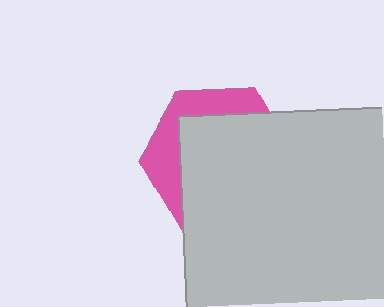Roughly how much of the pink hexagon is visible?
A small part of it is visible (roughly 31%).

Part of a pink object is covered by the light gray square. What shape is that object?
It is a hexagon.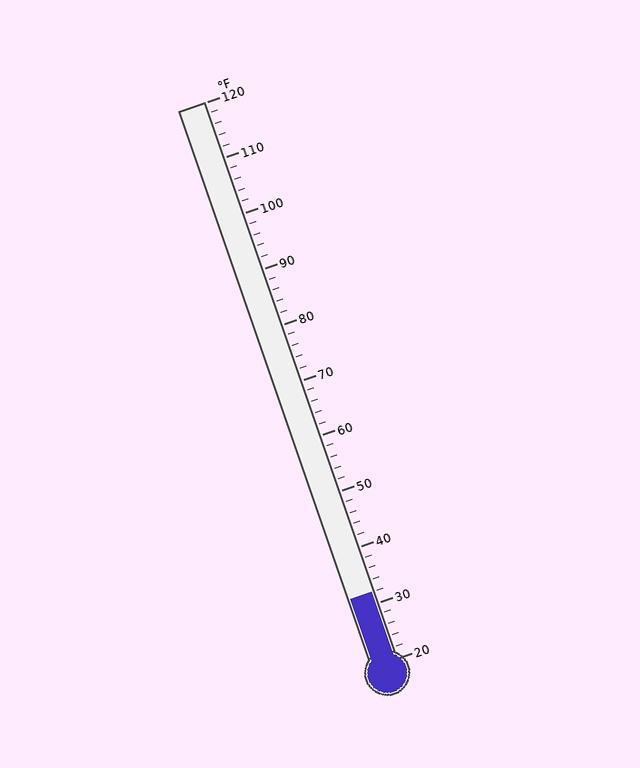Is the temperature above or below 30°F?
The temperature is above 30°F.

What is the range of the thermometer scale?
The thermometer scale ranges from 20°F to 120°F.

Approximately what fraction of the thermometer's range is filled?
The thermometer is filled to approximately 10% of its range.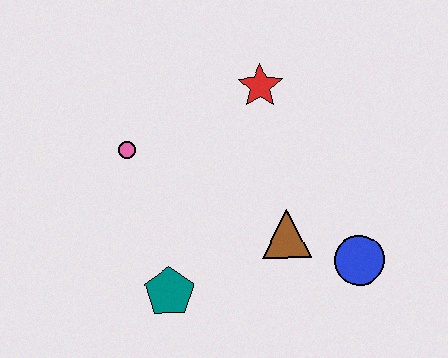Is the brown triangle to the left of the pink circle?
No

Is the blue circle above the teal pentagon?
Yes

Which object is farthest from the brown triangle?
The pink circle is farthest from the brown triangle.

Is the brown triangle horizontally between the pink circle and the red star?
No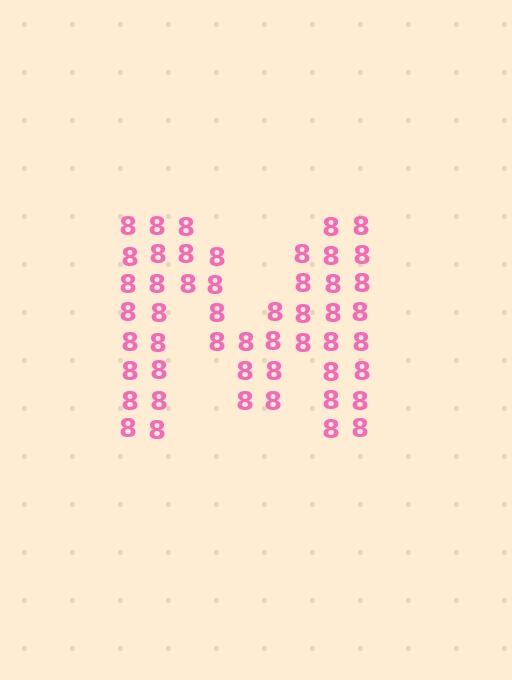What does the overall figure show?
The overall figure shows the letter M.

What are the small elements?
The small elements are digit 8's.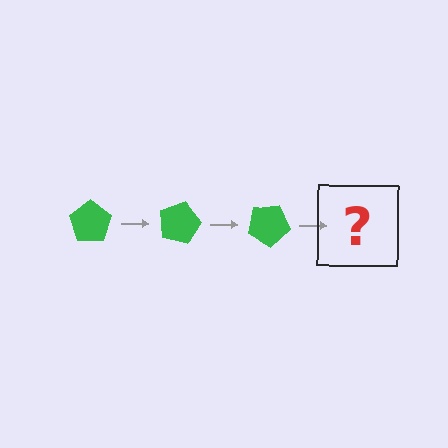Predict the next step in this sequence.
The next step is a green pentagon rotated 45 degrees.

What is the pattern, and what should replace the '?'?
The pattern is that the pentagon rotates 15 degrees each step. The '?' should be a green pentagon rotated 45 degrees.